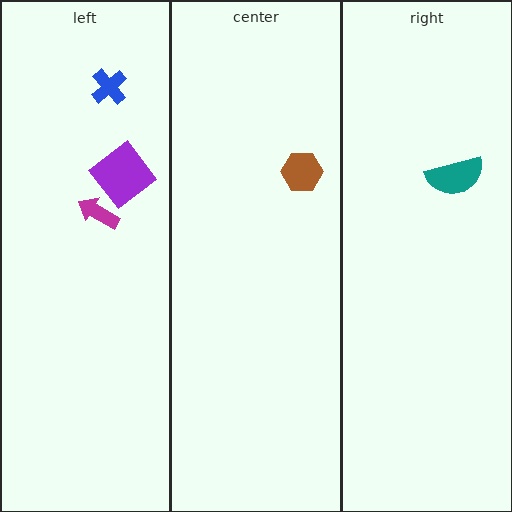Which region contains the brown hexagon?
The center region.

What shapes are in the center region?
The brown hexagon.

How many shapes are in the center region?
1.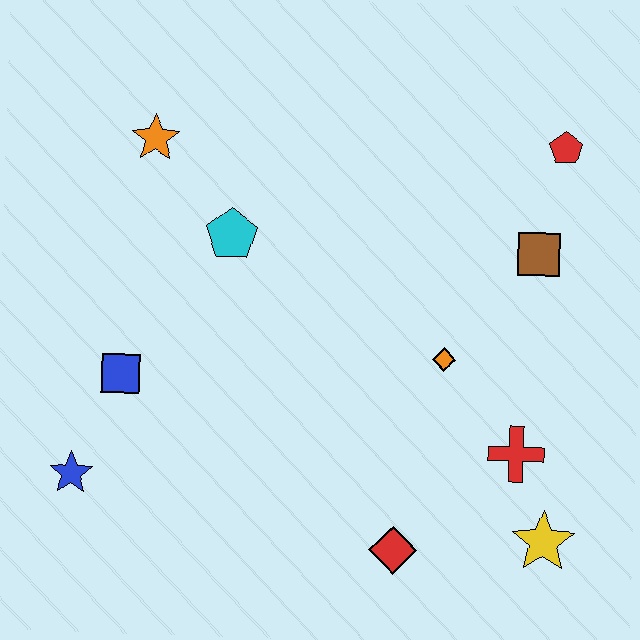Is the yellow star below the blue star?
Yes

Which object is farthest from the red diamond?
The orange star is farthest from the red diamond.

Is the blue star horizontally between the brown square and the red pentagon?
No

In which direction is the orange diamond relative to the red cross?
The orange diamond is above the red cross.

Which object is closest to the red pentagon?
The brown square is closest to the red pentagon.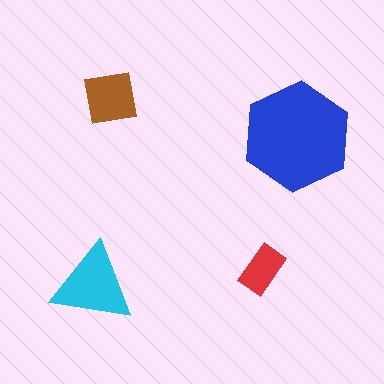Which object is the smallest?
The red rectangle.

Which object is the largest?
The blue hexagon.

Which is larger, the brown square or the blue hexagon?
The blue hexagon.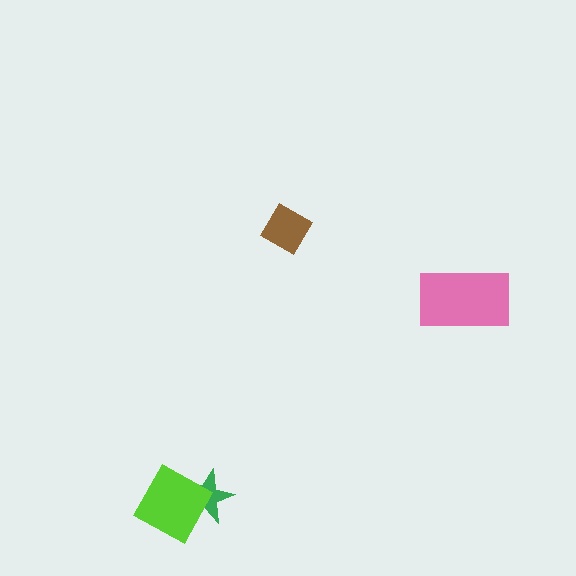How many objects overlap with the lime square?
1 object overlaps with the lime square.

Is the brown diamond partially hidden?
No, no other shape covers it.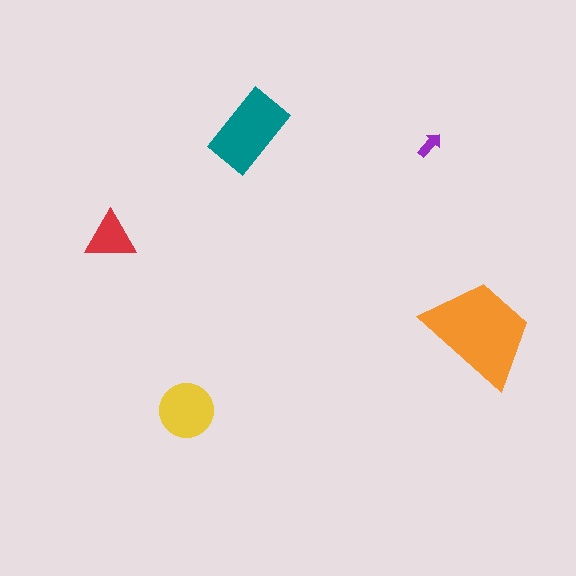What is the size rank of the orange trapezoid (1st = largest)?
1st.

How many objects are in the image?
There are 5 objects in the image.